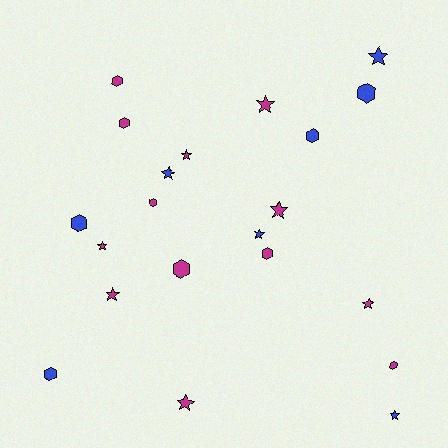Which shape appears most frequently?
Star, with 11 objects.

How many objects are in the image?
There are 21 objects.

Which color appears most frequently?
Magenta, with 13 objects.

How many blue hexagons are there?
There are 4 blue hexagons.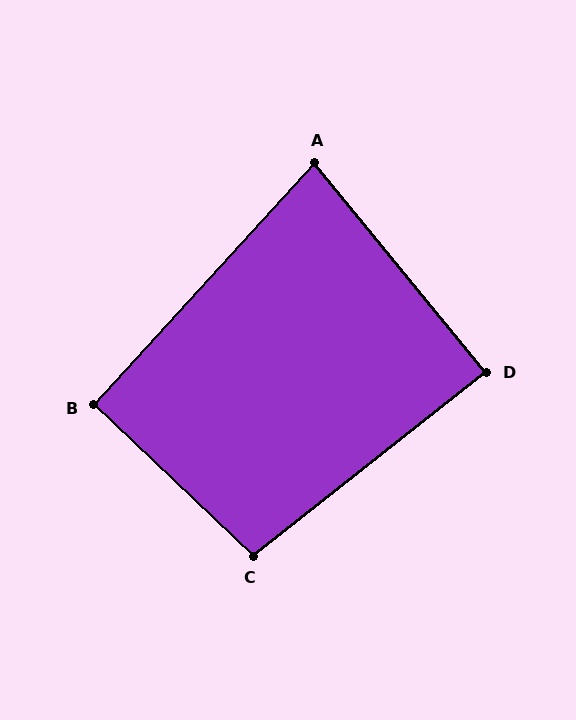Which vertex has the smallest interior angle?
A, at approximately 82 degrees.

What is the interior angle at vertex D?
Approximately 89 degrees (approximately right).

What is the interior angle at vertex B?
Approximately 91 degrees (approximately right).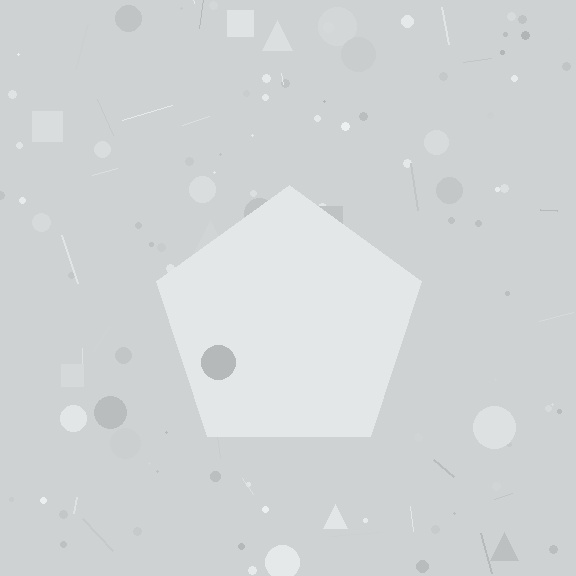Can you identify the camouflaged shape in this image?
The camouflaged shape is a pentagon.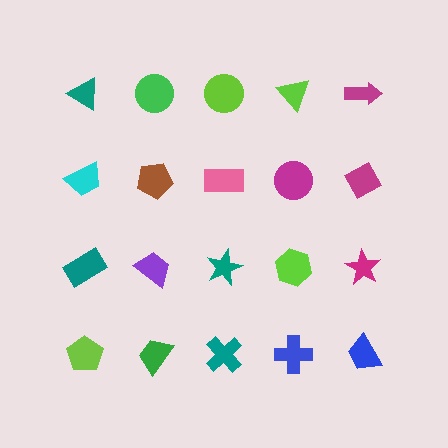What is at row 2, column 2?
A brown pentagon.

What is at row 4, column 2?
A green trapezoid.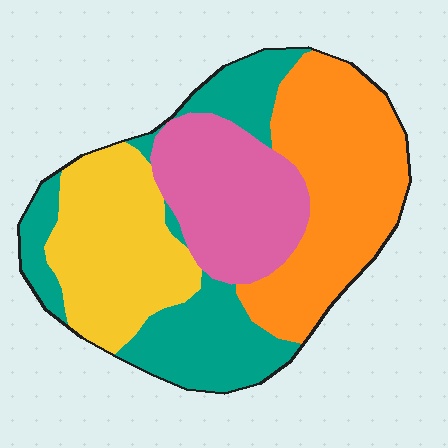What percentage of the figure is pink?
Pink covers about 20% of the figure.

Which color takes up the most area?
Orange, at roughly 30%.